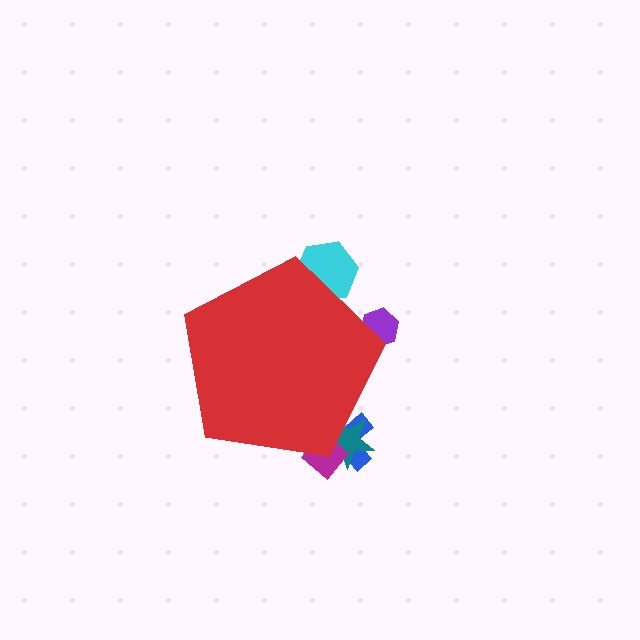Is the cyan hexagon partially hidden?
Yes, the cyan hexagon is partially hidden behind the red pentagon.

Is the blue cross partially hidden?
Yes, the blue cross is partially hidden behind the red pentagon.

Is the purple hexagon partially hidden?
Yes, the purple hexagon is partially hidden behind the red pentagon.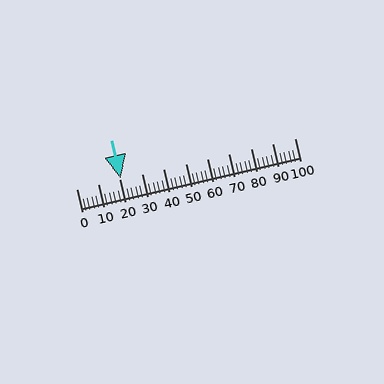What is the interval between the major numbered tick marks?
The major tick marks are spaced 10 units apart.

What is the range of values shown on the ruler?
The ruler shows values from 0 to 100.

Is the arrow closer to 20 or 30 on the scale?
The arrow is closer to 20.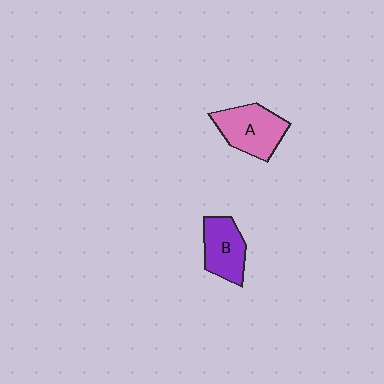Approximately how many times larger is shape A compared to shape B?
Approximately 1.2 times.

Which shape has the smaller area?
Shape B (purple).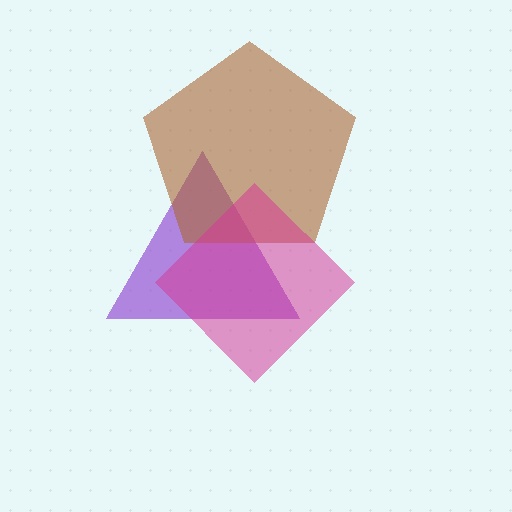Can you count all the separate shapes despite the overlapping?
Yes, there are 3 separate shapes.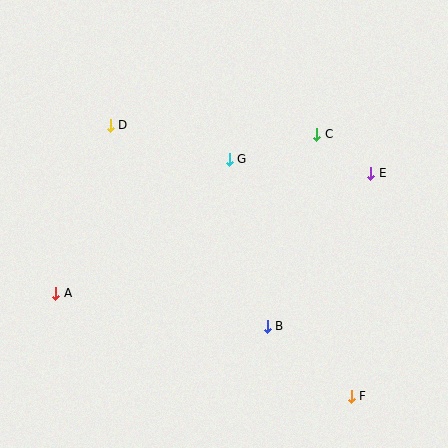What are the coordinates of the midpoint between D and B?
The midpoint between D and B is at (189, 226).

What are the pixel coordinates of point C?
Point C is at (317, 134).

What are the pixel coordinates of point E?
Point E is at (371, 173).